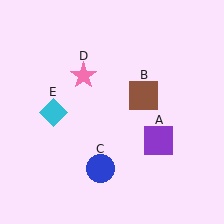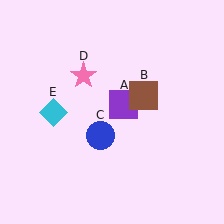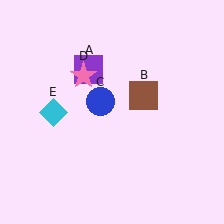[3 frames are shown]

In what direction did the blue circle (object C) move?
The blue circle (object C) moved up.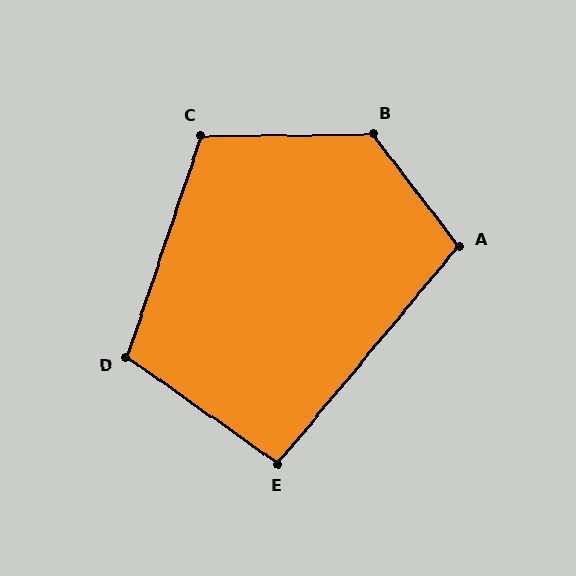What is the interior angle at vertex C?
Approximately 109 degrees (obtuse).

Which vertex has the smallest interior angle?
E, at approximately 95 degrees.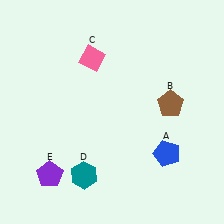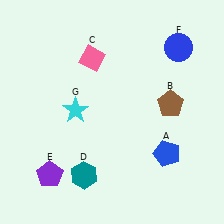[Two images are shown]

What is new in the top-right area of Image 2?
A blue circle (F) was added in the top-right area of Image 2.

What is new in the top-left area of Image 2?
A cyan star (G) was added in the top-left area of Image 2.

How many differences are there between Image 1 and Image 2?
There are 2 differences between the two images.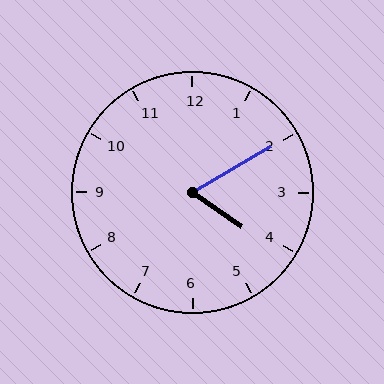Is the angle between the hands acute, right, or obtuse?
It is acute.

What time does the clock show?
4:10.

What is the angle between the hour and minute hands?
Approximately 65 degrees.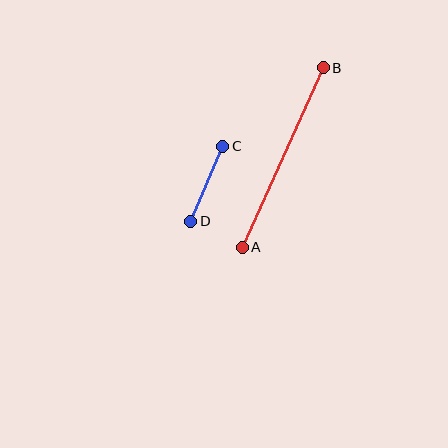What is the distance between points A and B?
The distance is approximately 197 pixels.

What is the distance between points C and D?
The distance is approximately 82 pixels.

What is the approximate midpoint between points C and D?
The midpoint is at approximately (207, 184) pixels.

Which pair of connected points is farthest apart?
Points A and B are farthest apart.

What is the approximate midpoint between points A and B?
The midpoint is at approximately (283, 158) pixels.